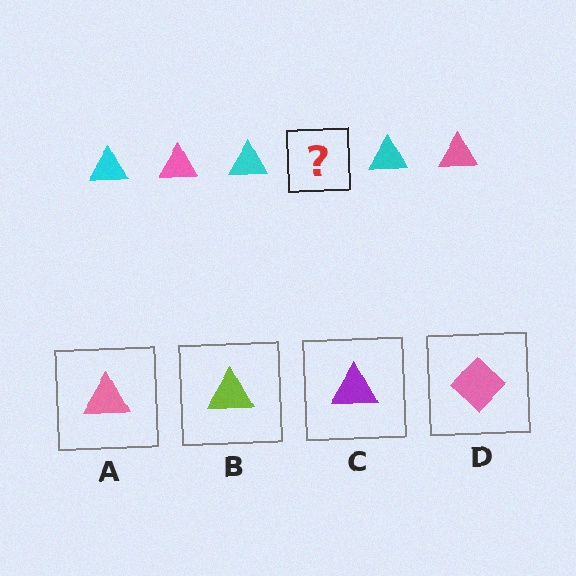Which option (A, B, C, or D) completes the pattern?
A.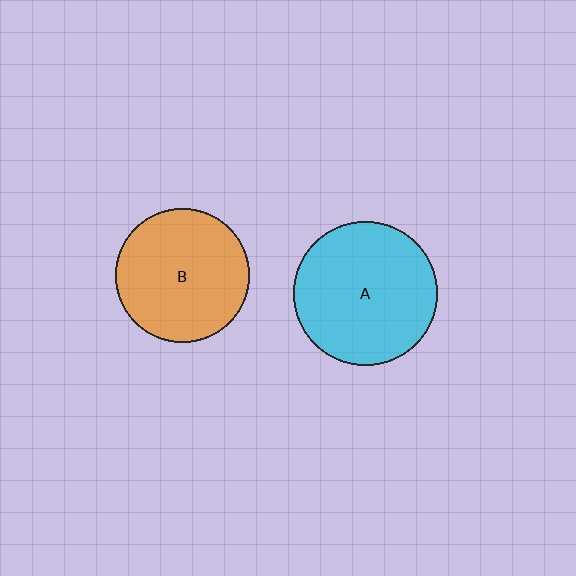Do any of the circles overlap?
No, none of the circles overlap.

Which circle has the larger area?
Circle A (cyan).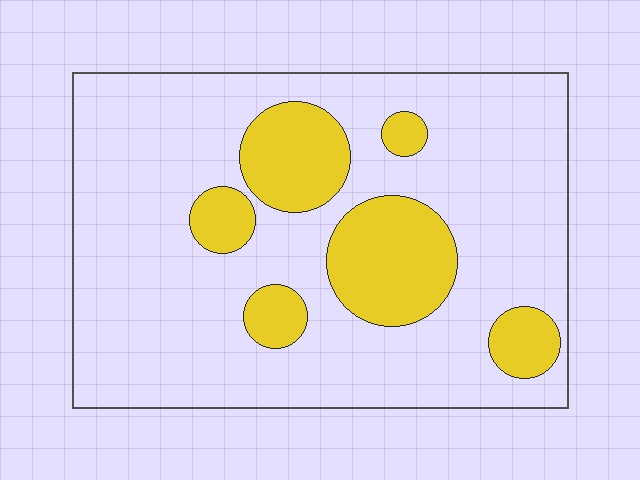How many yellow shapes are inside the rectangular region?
6.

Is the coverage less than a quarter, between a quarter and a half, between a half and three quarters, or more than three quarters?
Less than a quarter.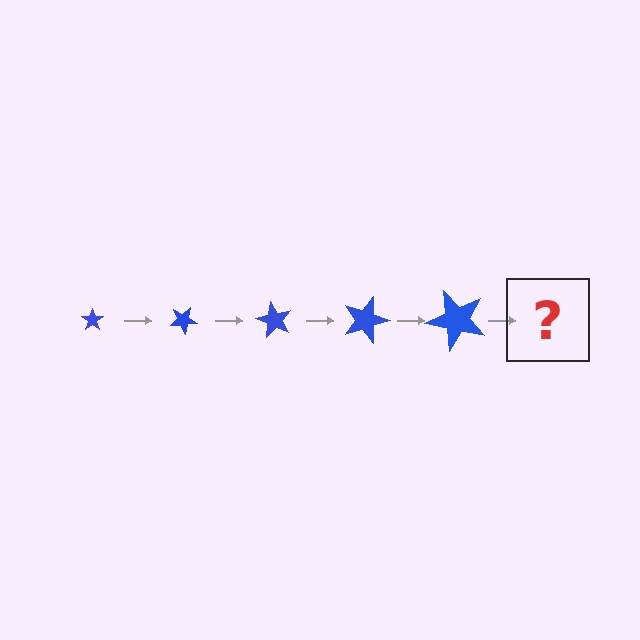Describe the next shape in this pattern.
It should be a star, larger than the previous one and rotated 150 degrees from the start.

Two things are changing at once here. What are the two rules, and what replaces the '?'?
The two rules are that the star grows larger each step and it rotates 30 degrees each step. The '?' should be a star, larger than the previous one and rotated 150 degrees from the start.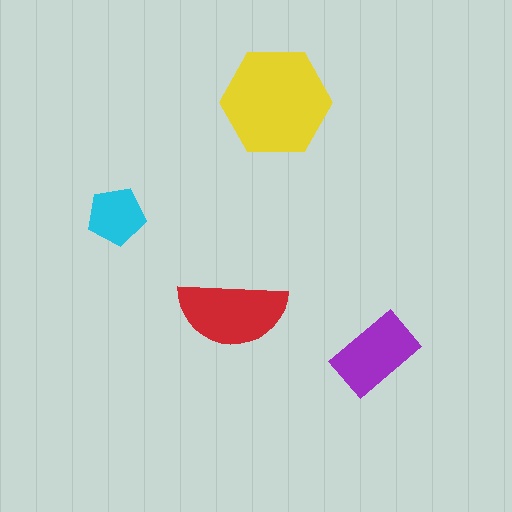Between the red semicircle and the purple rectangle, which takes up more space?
The red semicircle.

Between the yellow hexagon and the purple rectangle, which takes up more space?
The yellow hexagon.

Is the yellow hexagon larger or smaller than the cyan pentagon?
Larger.